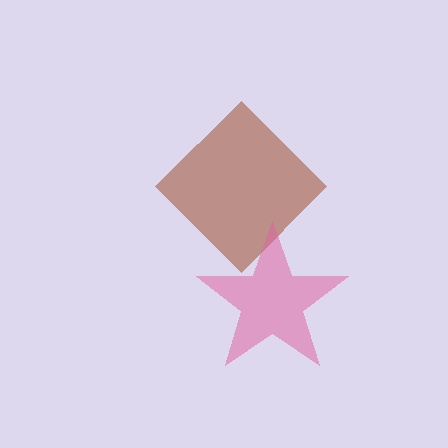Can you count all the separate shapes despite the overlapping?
Yes, there are 2 separate shapes.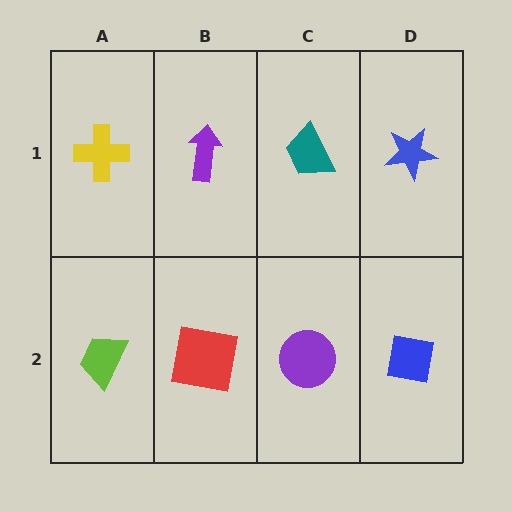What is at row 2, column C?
A purple circle.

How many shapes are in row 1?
4 shapes.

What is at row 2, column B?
A red square.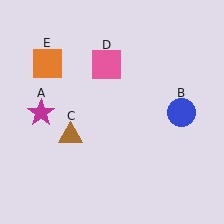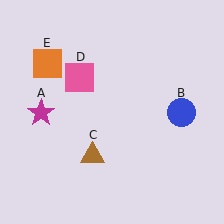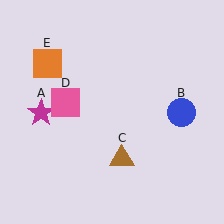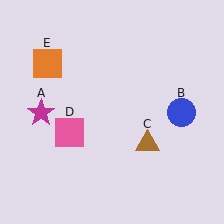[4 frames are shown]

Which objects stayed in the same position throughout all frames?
Magenta star (object A) and blue circle (object B) and orange square (object E) remained stationary.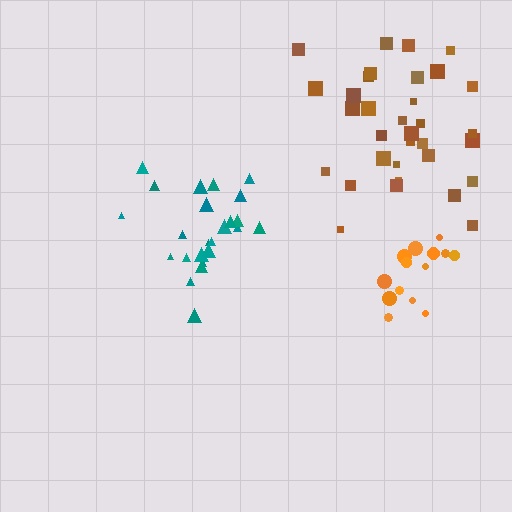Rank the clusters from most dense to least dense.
orange, teal, brown.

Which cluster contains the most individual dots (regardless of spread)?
Brown (33).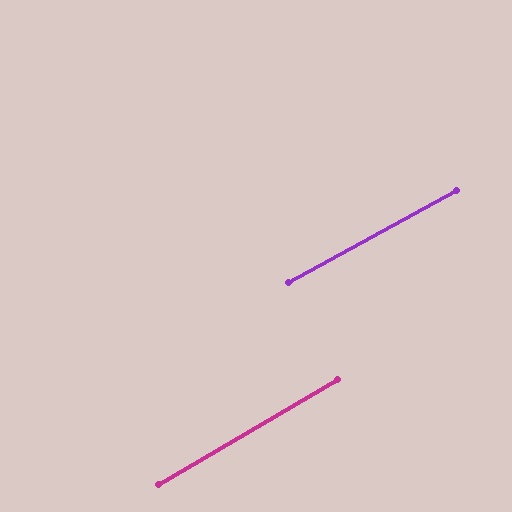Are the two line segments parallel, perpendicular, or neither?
Parallel — their directions differ by only 1.6°.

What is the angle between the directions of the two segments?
Approximately 2 degrees.